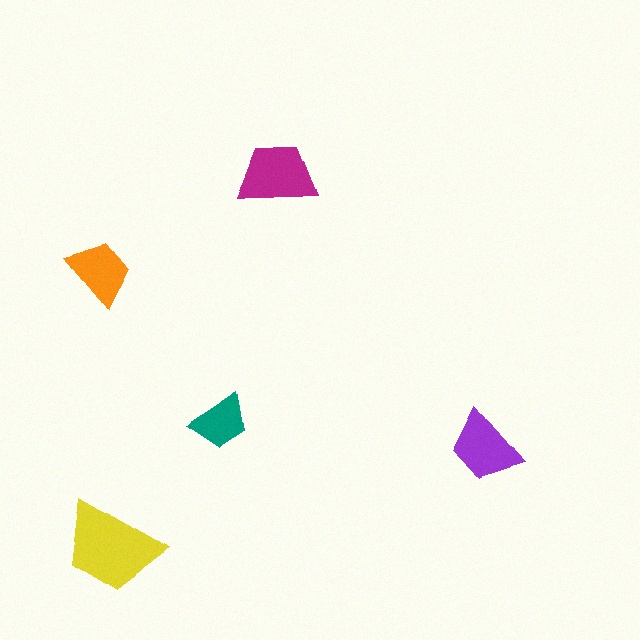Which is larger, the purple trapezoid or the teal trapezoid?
The purple one.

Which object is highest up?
The magenta trapezoid is topmost.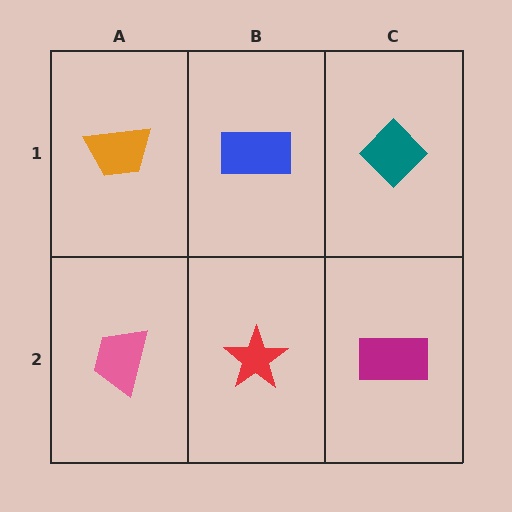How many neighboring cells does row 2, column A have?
2.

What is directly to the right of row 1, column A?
A blue rectangle.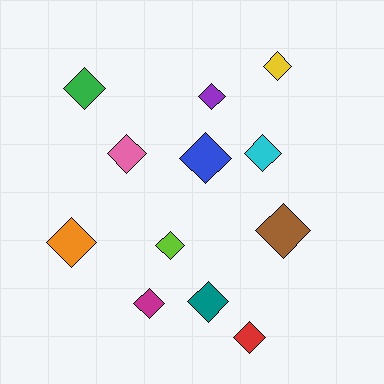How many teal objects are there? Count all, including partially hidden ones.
There is 1 teal object.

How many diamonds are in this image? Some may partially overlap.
There are 12 diamonds.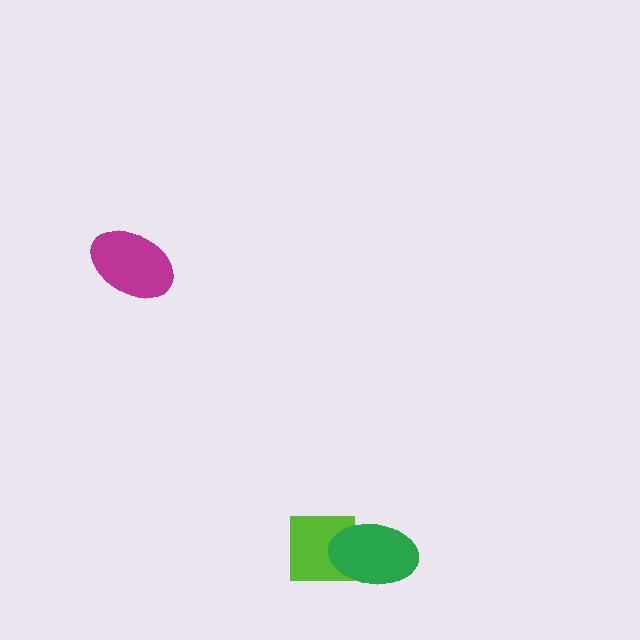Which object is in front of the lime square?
The green ellipse is in front of the lime square.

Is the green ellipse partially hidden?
No, no other shape covers it.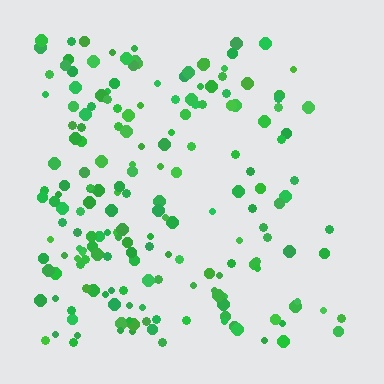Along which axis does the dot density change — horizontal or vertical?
Horizontal.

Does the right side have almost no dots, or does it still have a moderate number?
Still a moderate number, just noticeably fewer than the left.